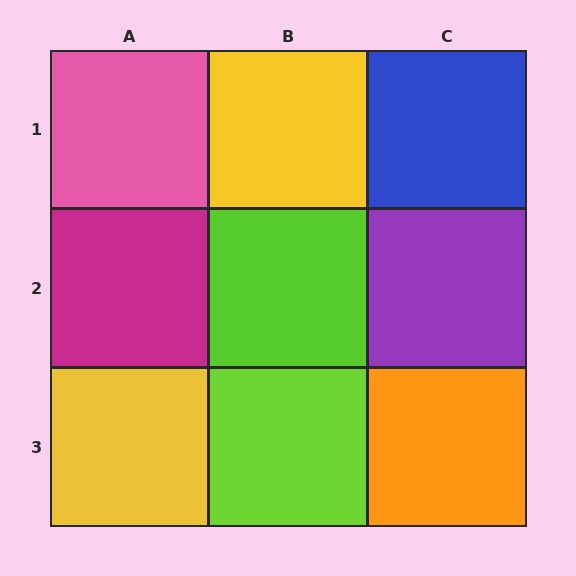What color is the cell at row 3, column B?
Lime.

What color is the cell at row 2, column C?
Purple.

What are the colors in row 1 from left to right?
Pink, yellow, blue.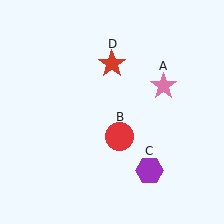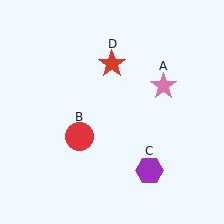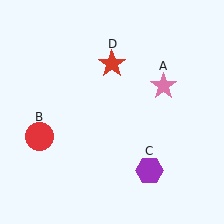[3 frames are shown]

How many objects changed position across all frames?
1 object changed position: red circle (object B).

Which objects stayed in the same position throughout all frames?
Pink star (object A) and purple hexagon (object C) and red star (object D) remained stationary.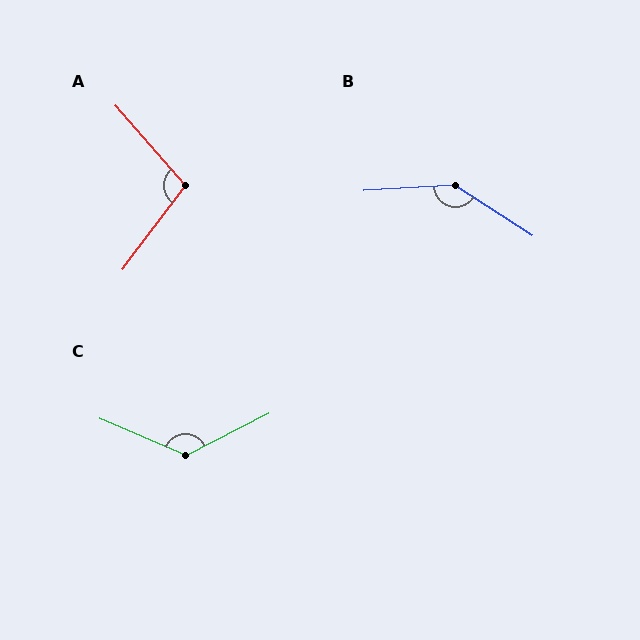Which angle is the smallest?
A, at approximately 102 degrees.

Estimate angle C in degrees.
Approximately 130 degrees.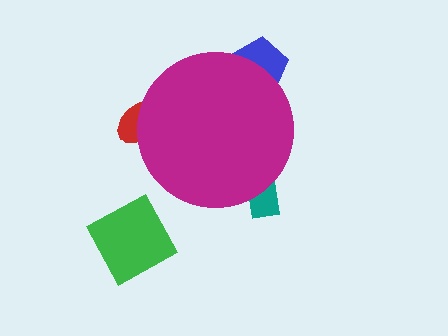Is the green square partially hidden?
No, the green square is fully visible.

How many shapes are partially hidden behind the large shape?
3 shapes are partially hidden.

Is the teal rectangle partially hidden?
Yes, the teal rectangle is partially hidden behind the magenta circle.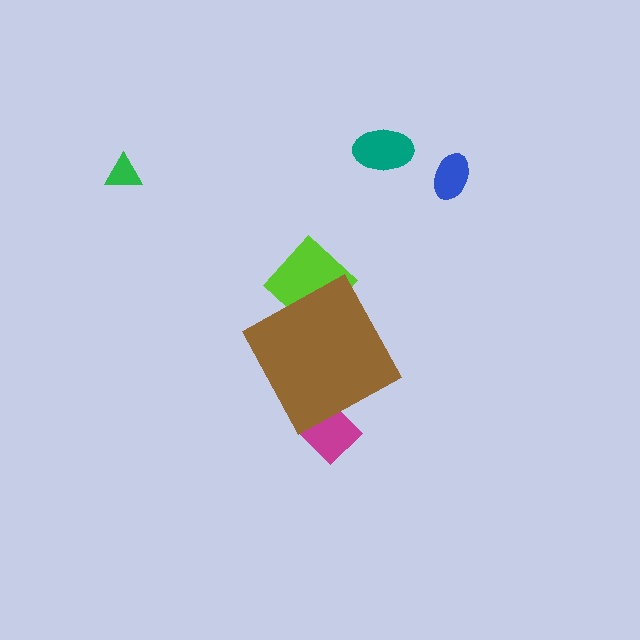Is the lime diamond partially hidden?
Yes, the lime diamond is partially hidden behind the brown diamond.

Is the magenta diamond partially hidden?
Yes, the magenta diamond is partially hidden behind the brown diamond.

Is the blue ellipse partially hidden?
No, the blue ellipse is fully visible.